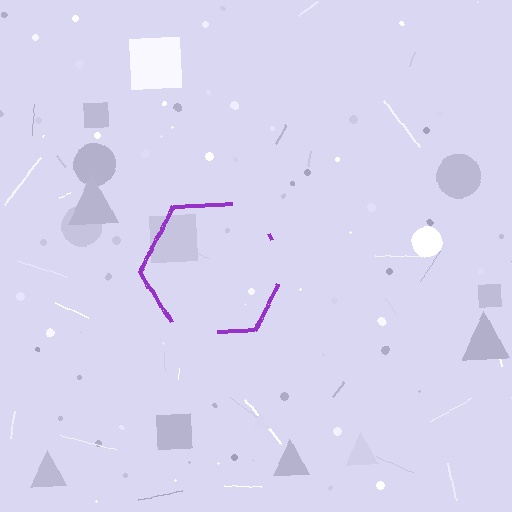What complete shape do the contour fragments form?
The contour fragments form a hexagon.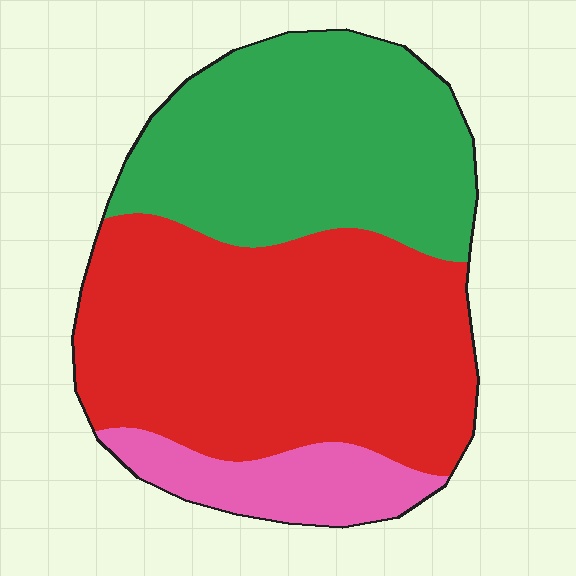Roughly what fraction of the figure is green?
Green covers 37% of the figure.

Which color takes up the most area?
Red, at roughly 50%.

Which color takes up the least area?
Pink, at roughly 10%.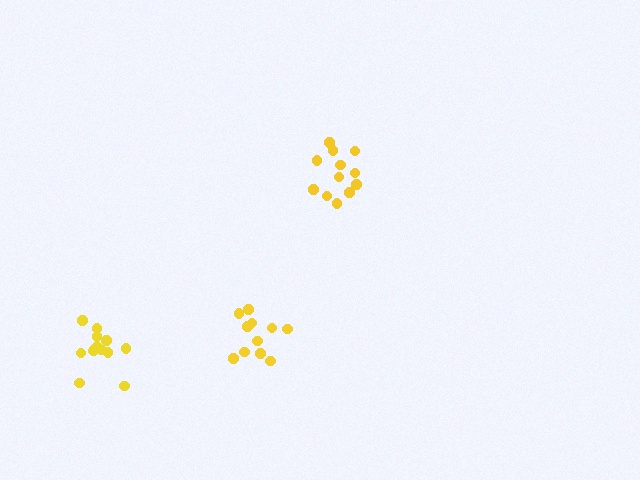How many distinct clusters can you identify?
There are 3 distinct clusters.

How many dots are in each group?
Group 1: 13 dots, Group 2: 12 dots, Group 3: 12 dots (37 total).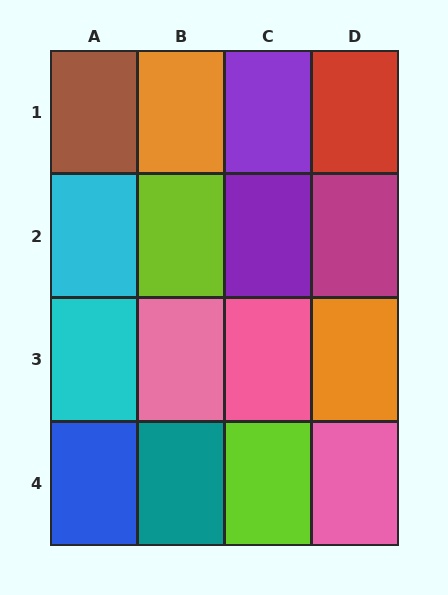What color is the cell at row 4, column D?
Pink.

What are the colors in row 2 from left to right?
Cyan, lime, purple, magenta.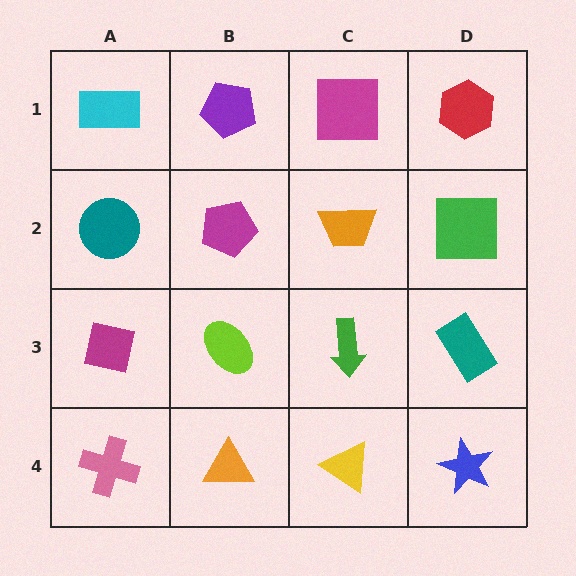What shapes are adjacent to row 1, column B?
A magenta pentagon (row 2, column B), a cyan rectangle (row 1, column A), a magenta square (row 1, column C).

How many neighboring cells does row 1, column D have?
2.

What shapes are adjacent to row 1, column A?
A teal circle (row 2, column A), a purple pentagon (row 1, column B).